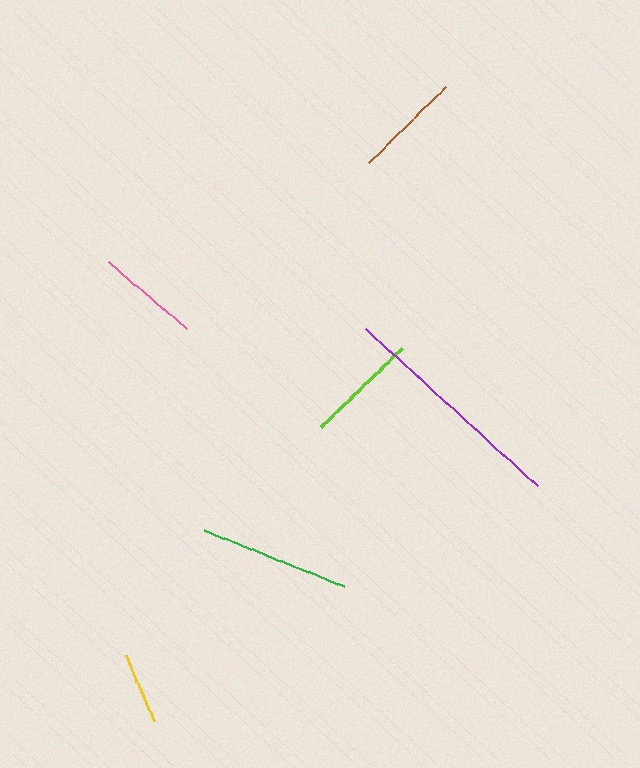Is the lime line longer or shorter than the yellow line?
The lime line is longer than the yellow line.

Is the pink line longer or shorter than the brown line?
The brown line is longer than the pink line.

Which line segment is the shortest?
The yellow line is the shortest at approximately 71 pixels.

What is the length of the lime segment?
The lime segment is approximately 114 pixels long.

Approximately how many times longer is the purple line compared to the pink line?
The purple line is approximately 2.3 times the length of the pink line.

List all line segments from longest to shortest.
From longest to shortest: purple, green, lime, brown, pink, yellow.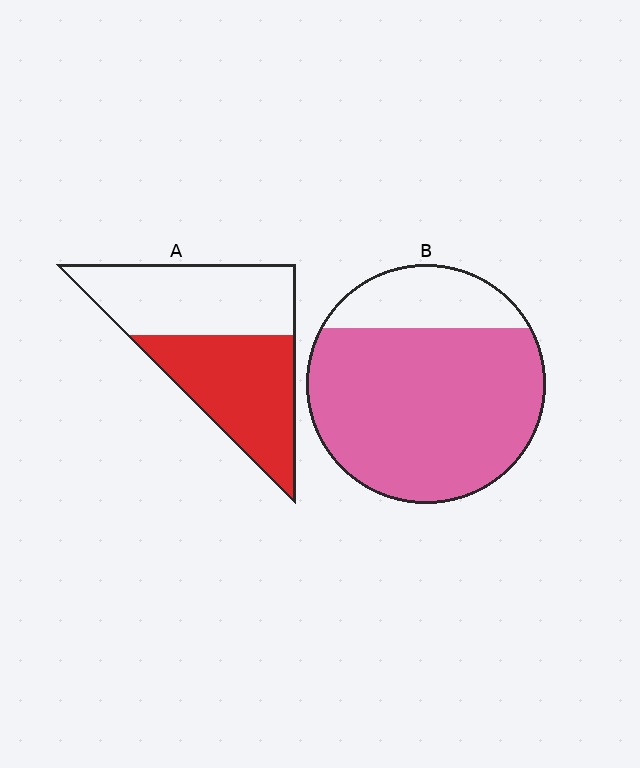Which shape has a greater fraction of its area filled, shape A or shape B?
Shape B.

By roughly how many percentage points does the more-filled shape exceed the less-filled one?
By roughly 30 percentage points (B over A).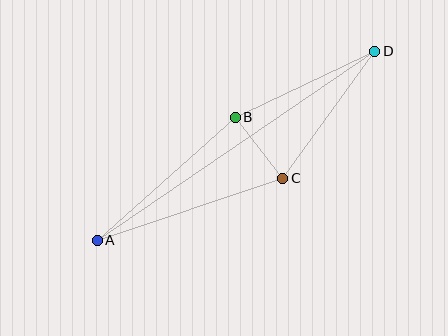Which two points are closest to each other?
Points B and C are closest to each other.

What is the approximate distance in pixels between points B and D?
The distance between B and D is approximately 154 pixels.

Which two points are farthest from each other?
Points A and D are farthest from each other.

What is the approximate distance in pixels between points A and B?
The distance between A and B is approximately 185 pixels.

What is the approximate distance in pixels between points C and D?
The distance between C and D is approximately 157 pixels.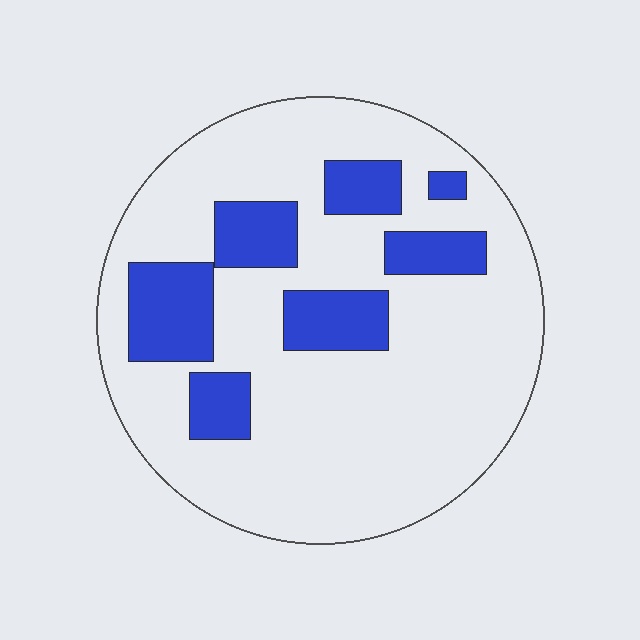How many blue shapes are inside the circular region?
7.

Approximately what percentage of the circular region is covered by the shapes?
Approximately 20%.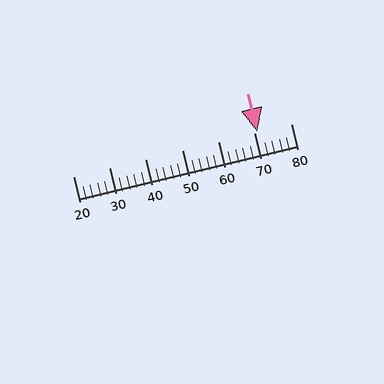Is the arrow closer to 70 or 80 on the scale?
The arrow is closer to 70.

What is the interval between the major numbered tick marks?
The major tick marks are spaced 10 units apart.